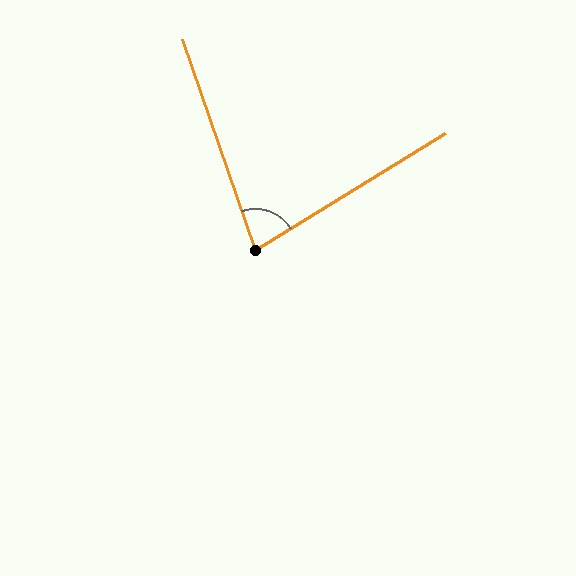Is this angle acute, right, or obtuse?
It is acute.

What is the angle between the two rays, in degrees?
Approximately 77 degrees.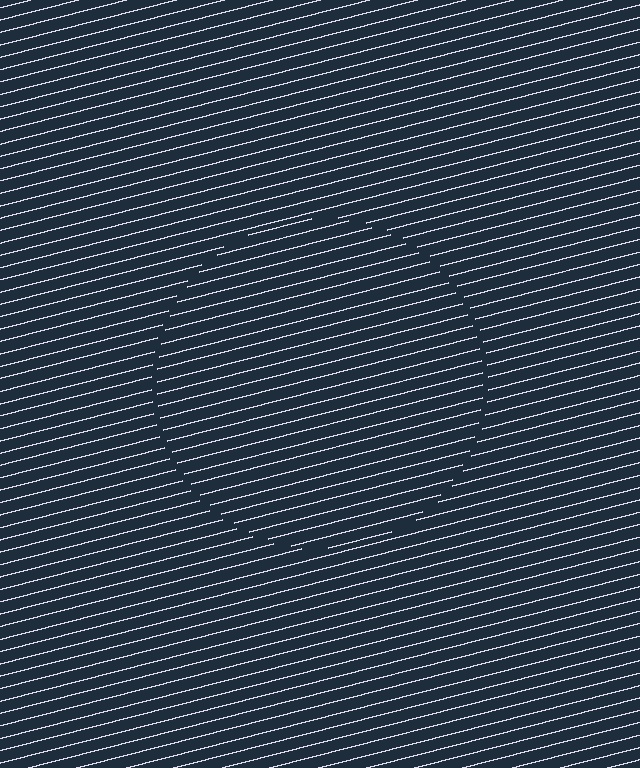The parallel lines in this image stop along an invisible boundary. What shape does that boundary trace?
An illusory circle. The interior of the shape contains the same grating, shifted by half a period — the contour is defined by the phase discontinuity where line-ends from the inner and outer gratings abut.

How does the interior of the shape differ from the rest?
The interior of the shape contains the same grating, shifted by half a period — the contour is defined by the phase discontinuity where line-ends from the inner and outer gratings abut.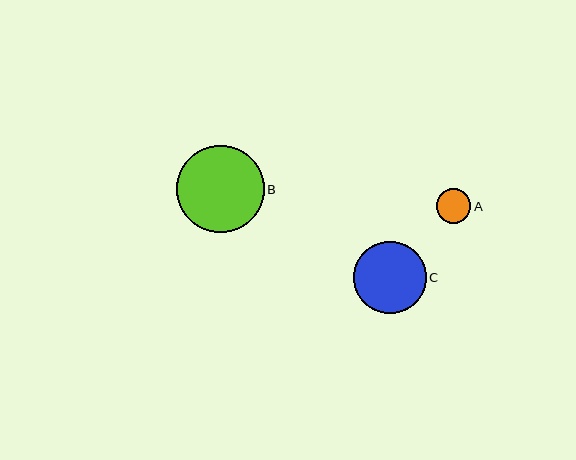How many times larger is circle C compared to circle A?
Circle C is approximately 2.1 times the size of circle A.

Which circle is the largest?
Circle B is the largest with a size of approximately 88 pixels.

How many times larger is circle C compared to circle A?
Circle C is approximately 2.1 times the size of circle A.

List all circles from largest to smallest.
From largest to smallest: B, C, A.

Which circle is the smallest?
Circle A is the smallest with a size of approximately 34 pixels.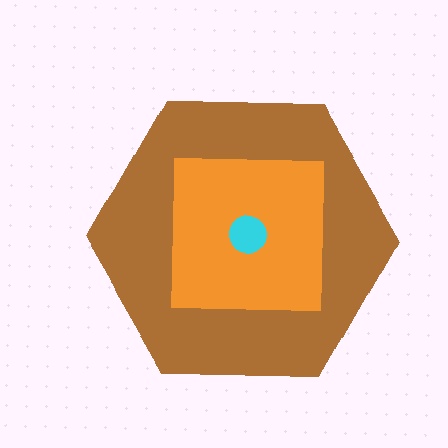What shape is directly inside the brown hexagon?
The orange square.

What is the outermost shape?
The brown hexagon.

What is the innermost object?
The cyan circle.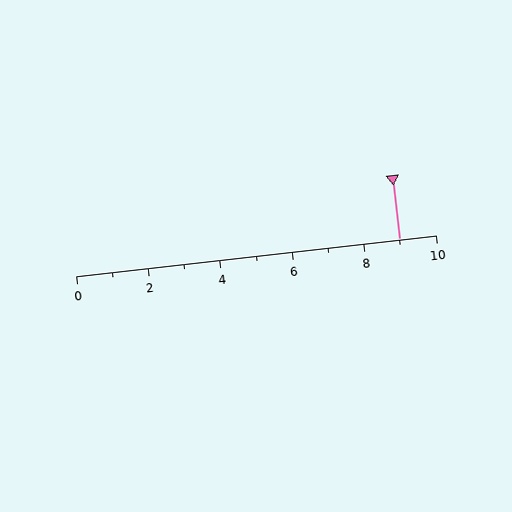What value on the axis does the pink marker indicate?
The marker indicates approximately 9.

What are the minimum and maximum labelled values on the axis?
The axis runs from 0 to 10.